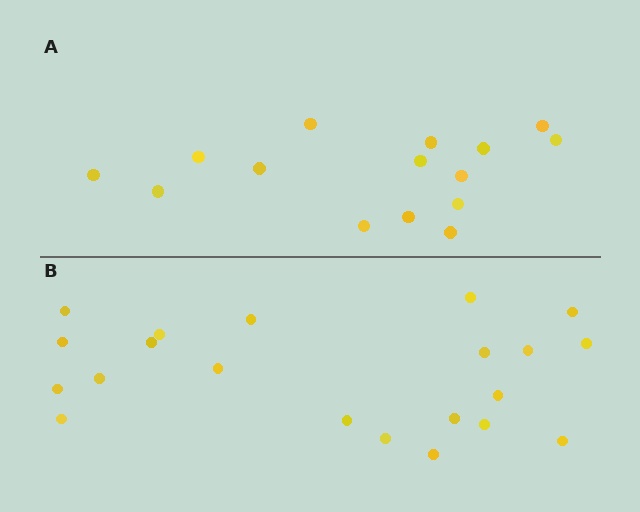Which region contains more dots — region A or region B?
Region B (the bottom region) has more dots.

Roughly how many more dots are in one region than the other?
Region B has about 6 more dots than region A.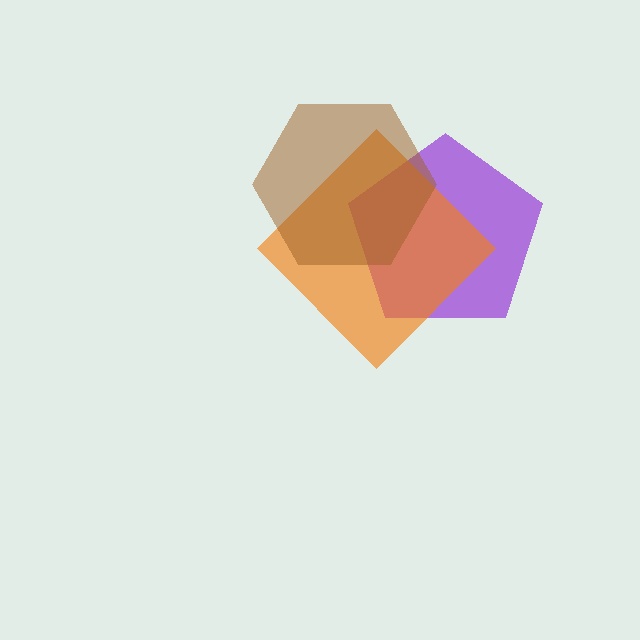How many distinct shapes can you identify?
There are 3 distinct shapes: a purple pentagon, an orange diamond, a brown hexagon.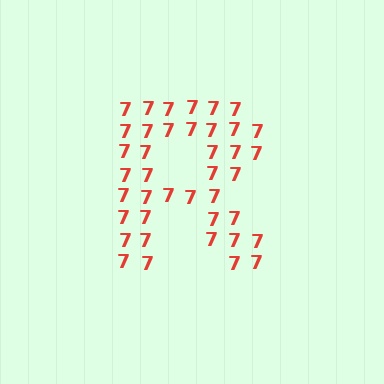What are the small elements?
The small elements are digit 7's.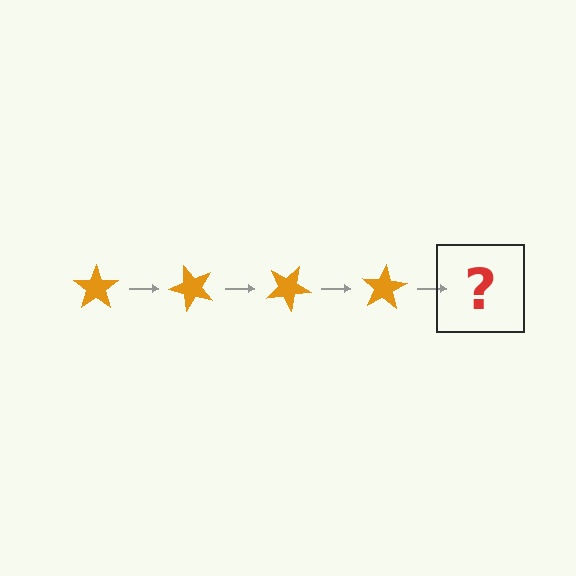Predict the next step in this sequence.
The next step is an orange star rotated 200 degrees.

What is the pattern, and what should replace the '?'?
The pattern is that the star rotates 50 degrees each step. The '?' should be an orange star rotated 200 degrees.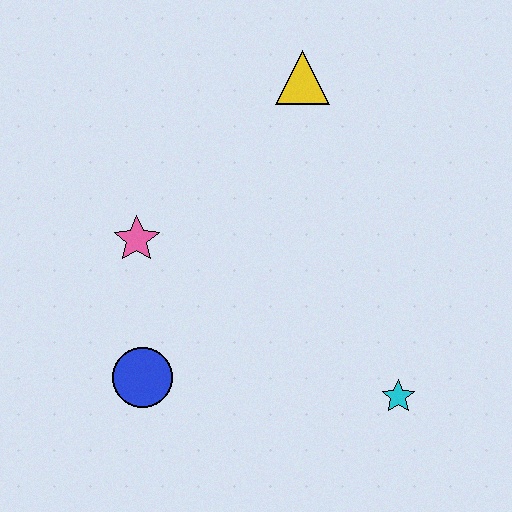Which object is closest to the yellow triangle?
The pink star is closest to the yellow triangle.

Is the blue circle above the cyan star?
Yes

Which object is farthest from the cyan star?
The yellow triangle is farthest from the cyan star.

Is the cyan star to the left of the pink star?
No